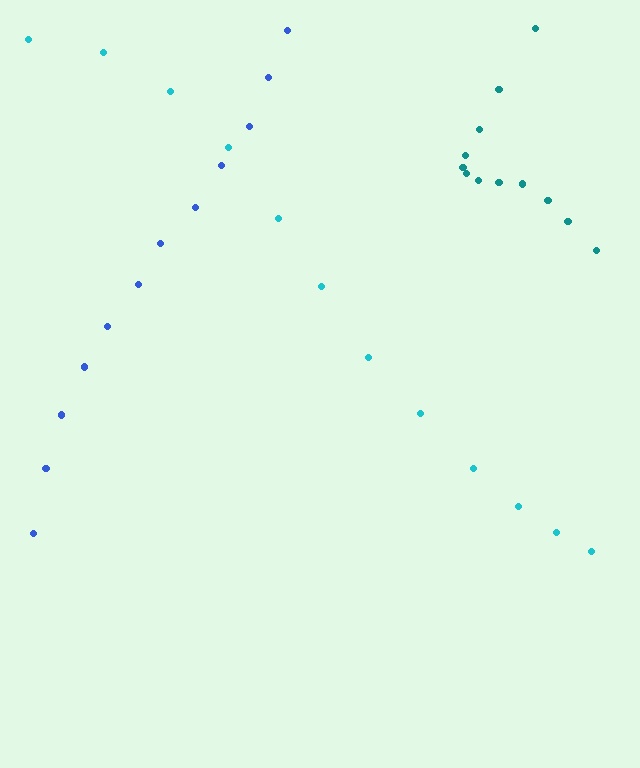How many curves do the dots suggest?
There are 3 distinct paths.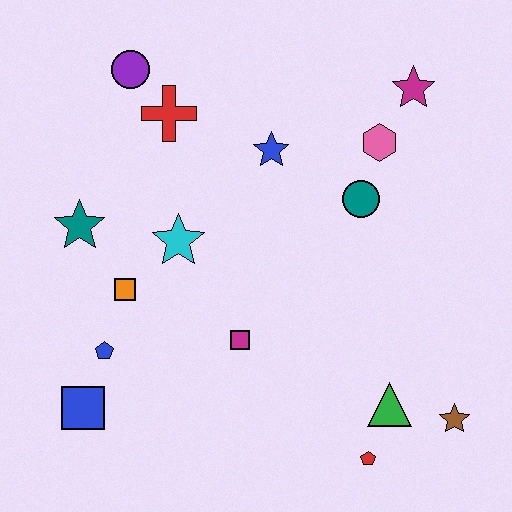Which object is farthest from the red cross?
The brown star is farthest from the red cross.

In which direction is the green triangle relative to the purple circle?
The green triangle is below the purple circle.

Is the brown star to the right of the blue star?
Yes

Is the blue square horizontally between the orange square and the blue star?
No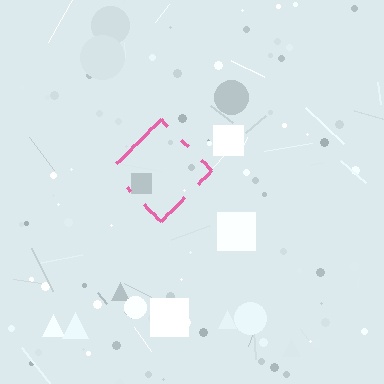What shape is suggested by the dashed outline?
The dashed outline suggests a diamond.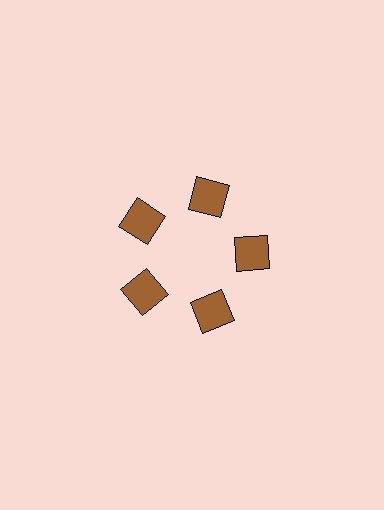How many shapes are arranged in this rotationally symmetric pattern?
There are 5 shapes, arranged in 5 groups of 1.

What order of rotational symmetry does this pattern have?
This pattern has 5-fold rotational symmetry.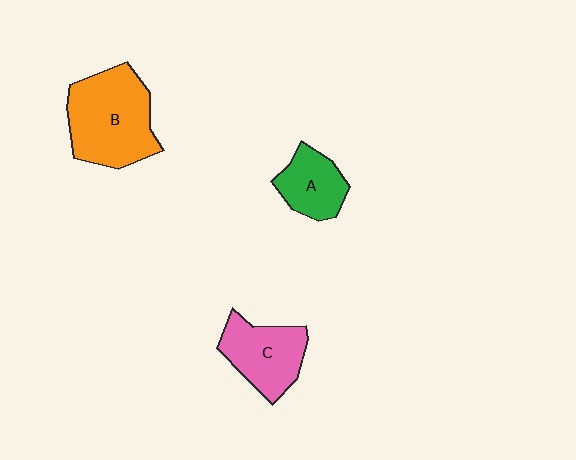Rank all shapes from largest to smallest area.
From largest to smallest: B (orange), C (pink), A (green).